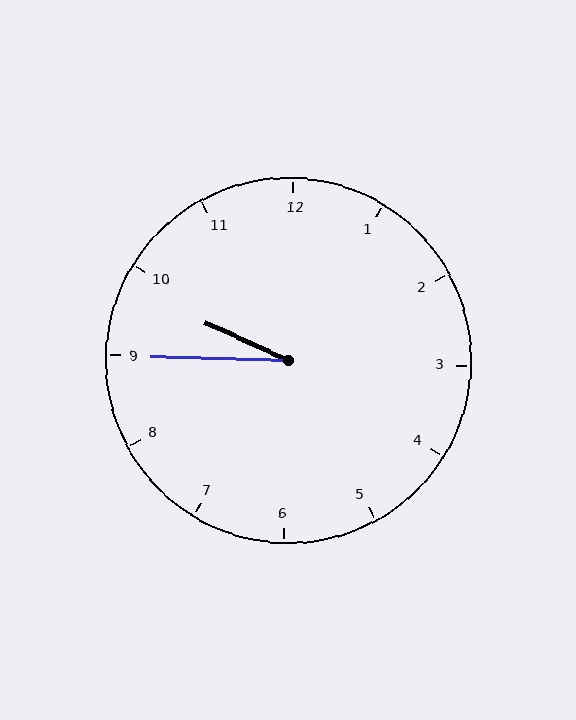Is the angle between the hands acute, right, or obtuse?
It is acute.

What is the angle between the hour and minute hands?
Approximately 22 degrees.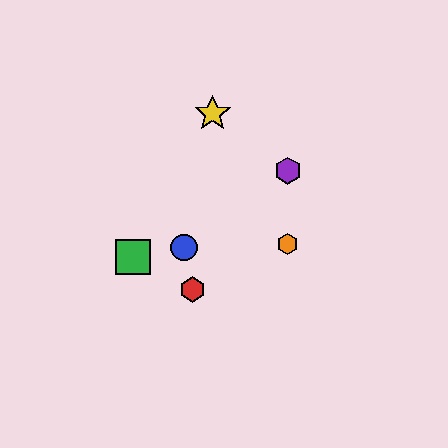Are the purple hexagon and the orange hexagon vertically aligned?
Yes, both are at x≈288.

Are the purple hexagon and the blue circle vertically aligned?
No, the purple hexagon is at x≈288 and the blue circle is at x≈184.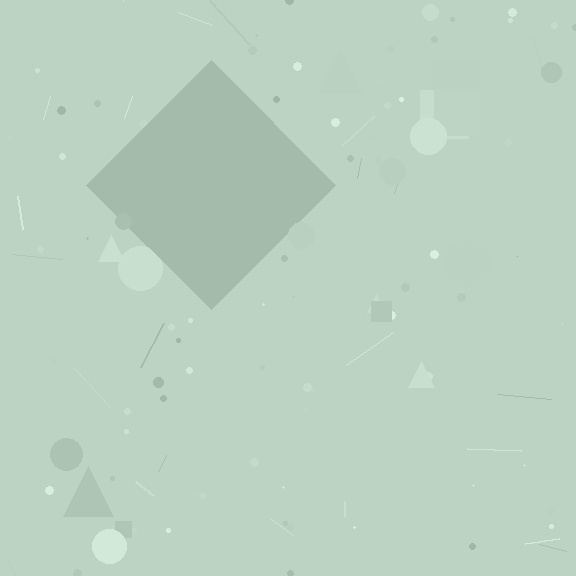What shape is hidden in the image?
A diamond is hidden in the image.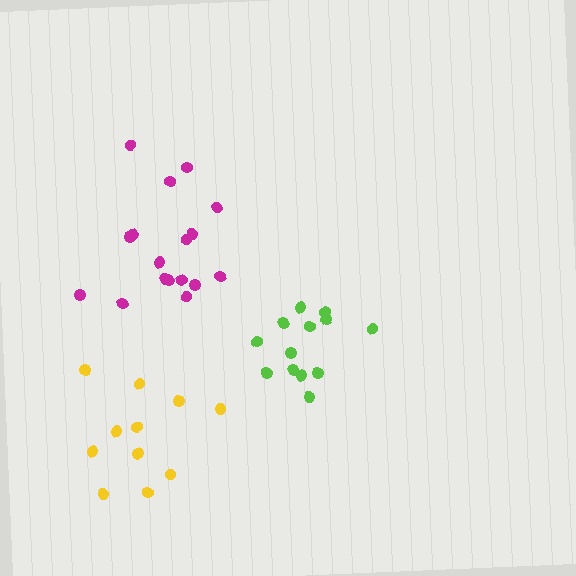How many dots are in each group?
Group 1: 11 dots, Group 2: 13 dots, Group 3: 17 dots (41 total).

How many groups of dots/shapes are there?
There are 3 groups.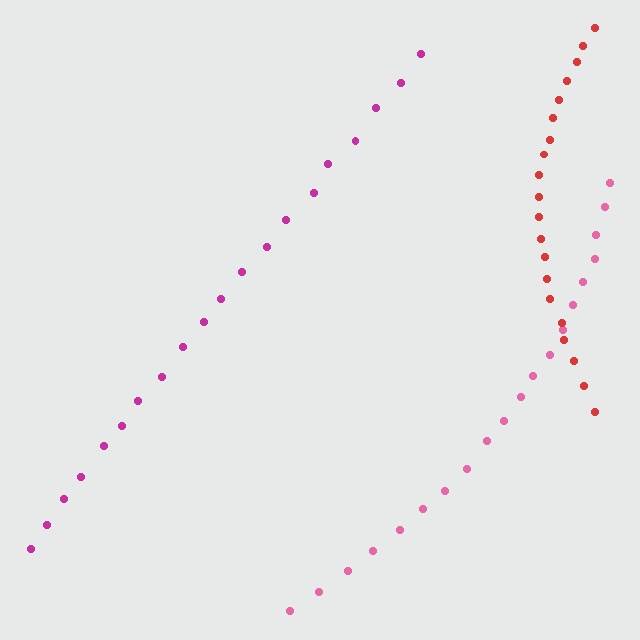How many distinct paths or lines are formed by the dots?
There are 3 distinct paths.